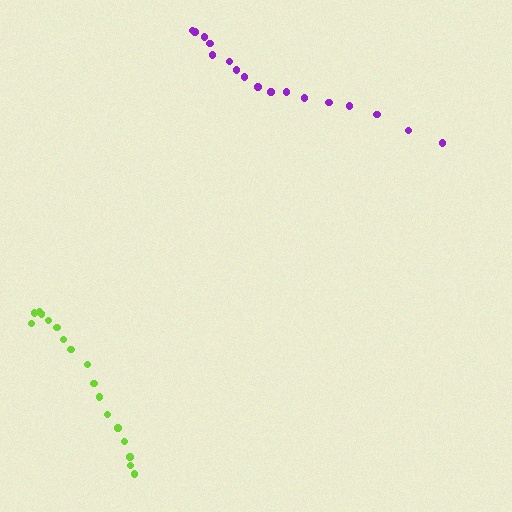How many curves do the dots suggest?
There are 2 distinct paths.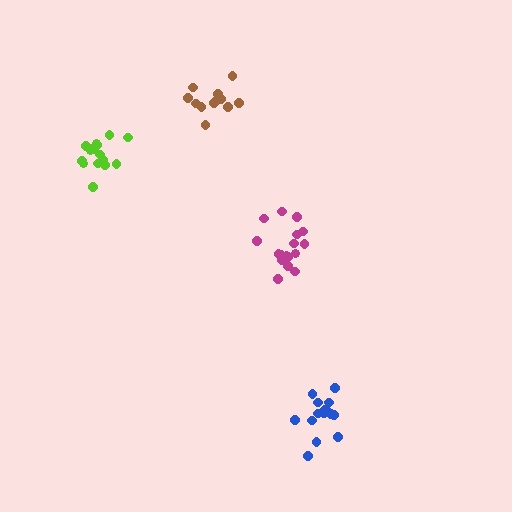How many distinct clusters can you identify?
There are 4 distinct clusters.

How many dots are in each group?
Group 1: 15 dots, Group 2: 17 dots, Group 3: 12 dots, Group 4: 15 dots (59 total).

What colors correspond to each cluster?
The clusters are colored: blue, magenta, brown, lime.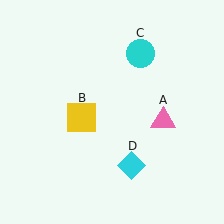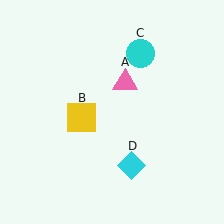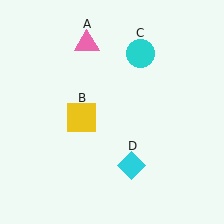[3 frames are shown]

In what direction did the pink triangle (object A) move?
The pink triangle (object A) moved up and to the left.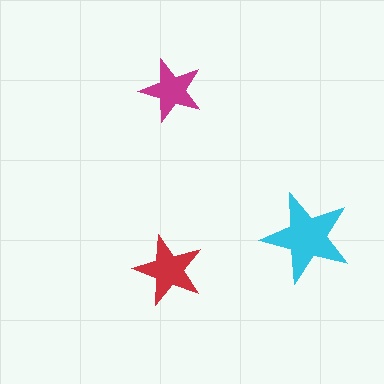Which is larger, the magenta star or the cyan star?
The cyan one.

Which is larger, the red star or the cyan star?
The cyan one.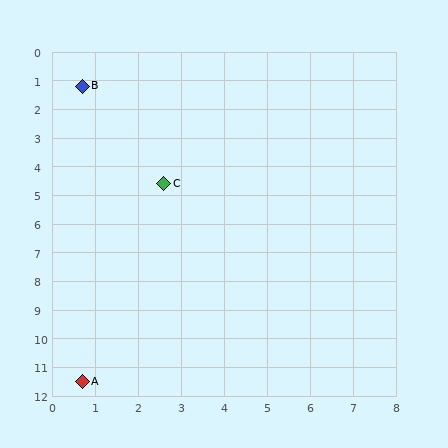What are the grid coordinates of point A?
Point A is at approximately (0.7, 11.5).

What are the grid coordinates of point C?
Point C is at approximately (2.6, 4.6).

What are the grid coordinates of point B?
Point B is at approximately (0.7, 1.2).